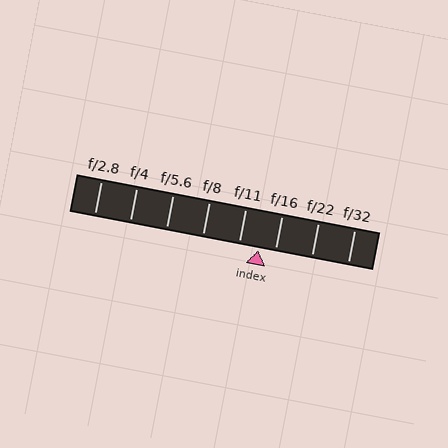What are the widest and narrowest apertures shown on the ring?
The widest aperture shown is f/2.8 and the narrowest is f/32.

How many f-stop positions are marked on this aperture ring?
There are 8 f-stop positions marked.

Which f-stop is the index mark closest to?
The index mark is closest to f/16.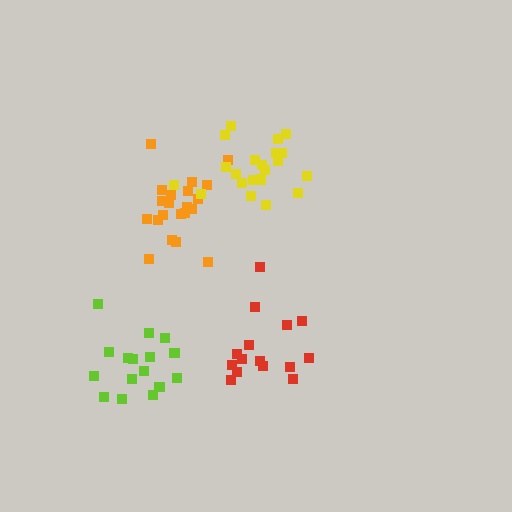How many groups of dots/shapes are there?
There are 4 groups.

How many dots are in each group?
Group 1: 21 dots, Group 2: 21 dots, Group 3: 16 dots, Group 4: 15 dots (73 total).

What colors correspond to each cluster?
The clusters are colored: orange, yellow, lime, red.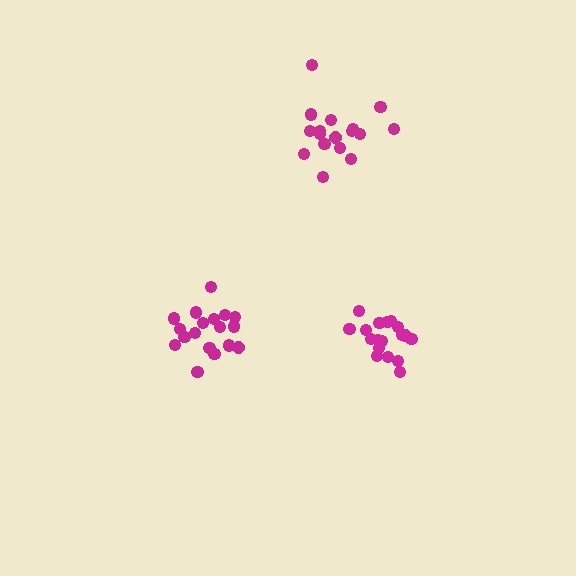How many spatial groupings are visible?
There are 3 spatial groupings.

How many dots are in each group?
Group 1: 19 dots, Group 2: 18 dots, Group 3: 18 dots (55 total).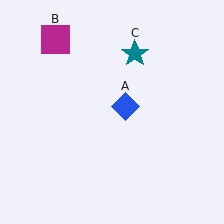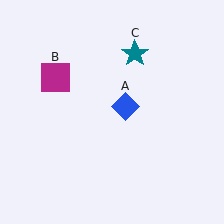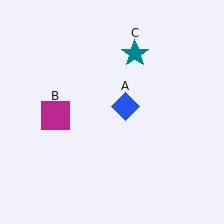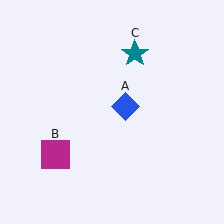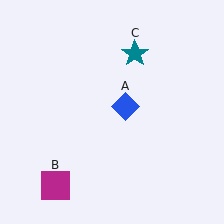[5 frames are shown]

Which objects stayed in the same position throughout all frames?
Blue diamond (object A) and teal star (object C) remained stationary.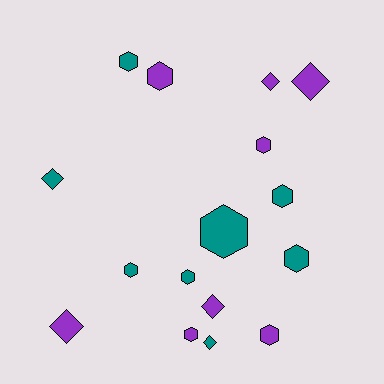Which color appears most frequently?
Purple, with 8 objects.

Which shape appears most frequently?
Hexagon, with 10 objects.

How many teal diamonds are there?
There are 2 teal diamonds.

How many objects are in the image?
There are 16 objects.